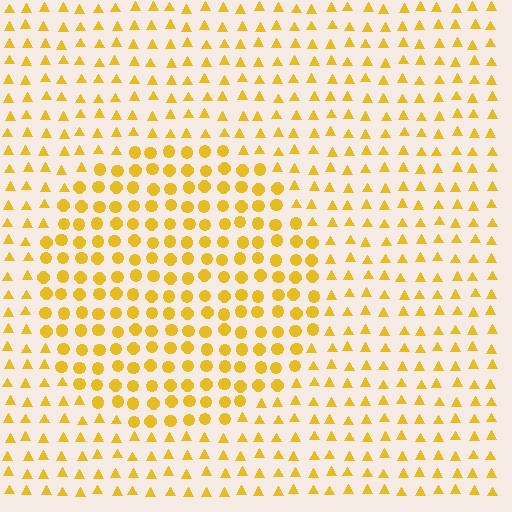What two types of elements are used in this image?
The image uses circles inside the circle region and triangles outside it.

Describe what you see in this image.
The image is filled with small yellow elements arranged in a uniform grid. A circle-shaped region contains circles, while the surrounding area contains triangles. The boundary is defined purely by the change in element shape.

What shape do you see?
I see a circle.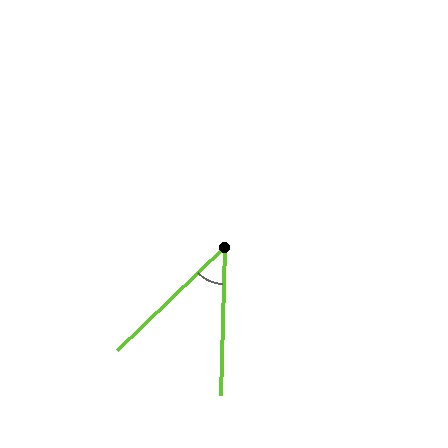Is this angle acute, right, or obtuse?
It is acute.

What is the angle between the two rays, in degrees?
Approximately 44 degrees.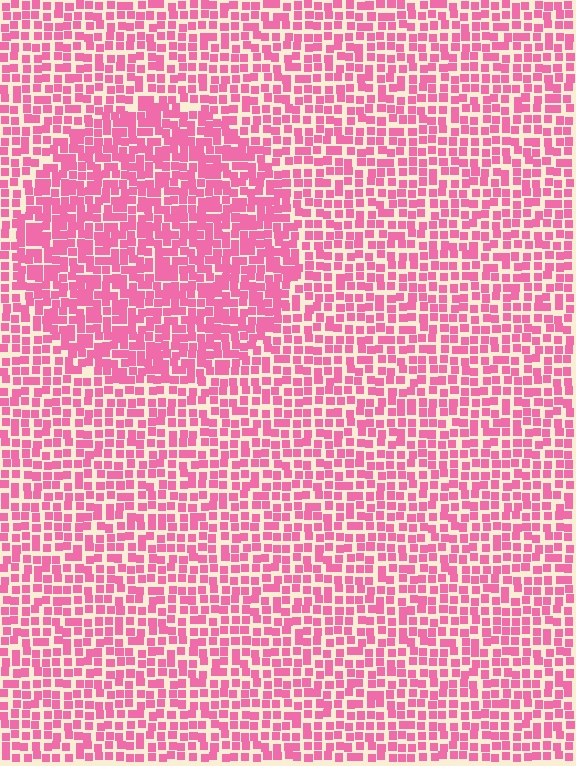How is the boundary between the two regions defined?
The boundary is defined by a change in element density (approximately 1.5x ratio). All elements are the same color, size, and shape.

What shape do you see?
I see a circle.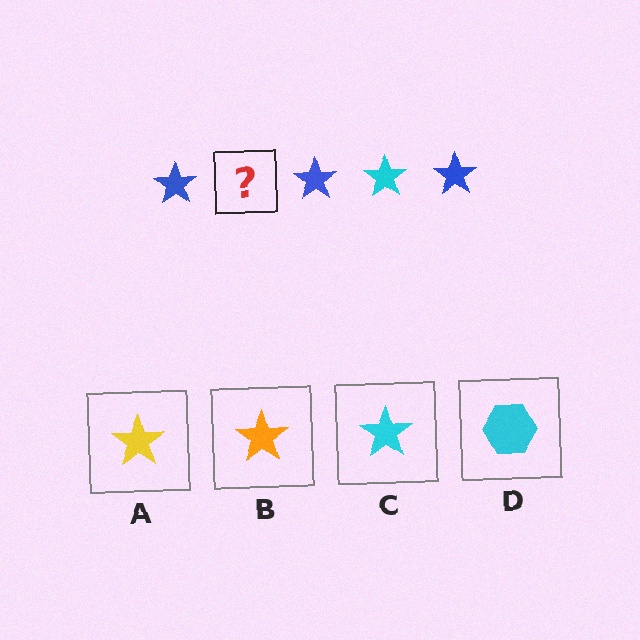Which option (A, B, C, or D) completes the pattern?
C.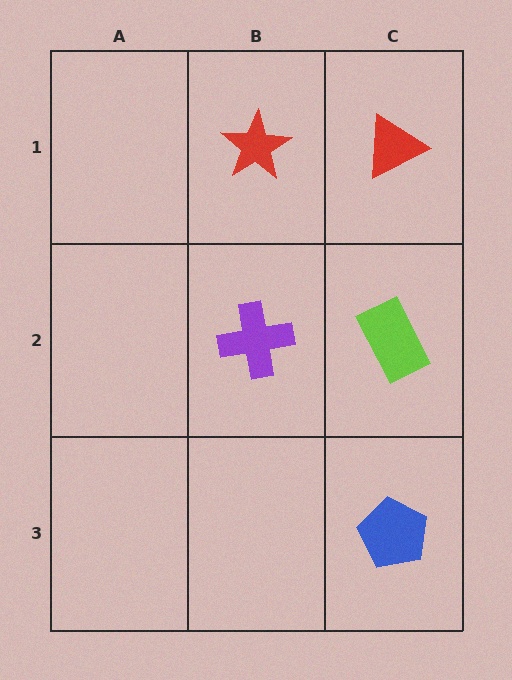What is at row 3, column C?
A blue pentagon.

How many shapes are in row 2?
2 shapes.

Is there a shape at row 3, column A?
No, that cell is empty.